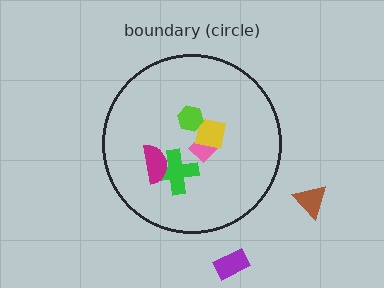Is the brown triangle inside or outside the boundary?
Outside.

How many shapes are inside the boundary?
5 inside, 2 outside.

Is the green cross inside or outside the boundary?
Inside.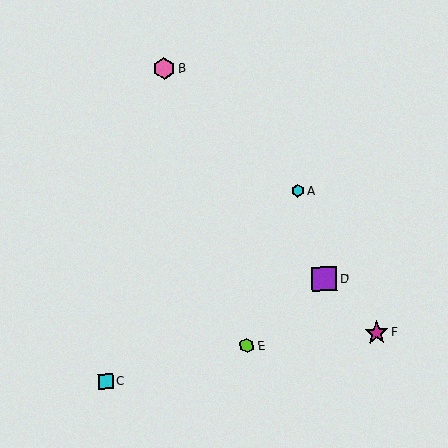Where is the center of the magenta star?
The center of the magenta star is at (377, 333).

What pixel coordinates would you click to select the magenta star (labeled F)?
Click at (377, 333) to select the magenta star F.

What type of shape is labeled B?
Shape B is a pink hexagon.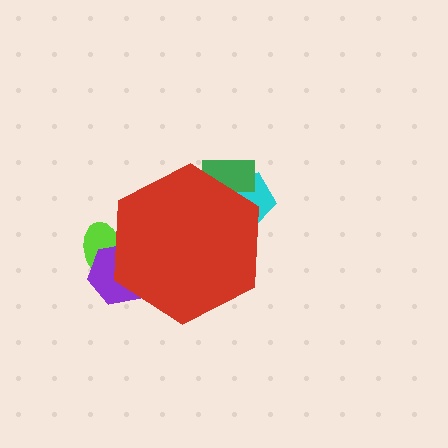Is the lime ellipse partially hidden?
Yes, the lime ellipse is partially hidden behind the red hexagon.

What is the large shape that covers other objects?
A red hexagon.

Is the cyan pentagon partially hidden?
Yes, the cyan pentagon is partially hidden behind the red hexagon.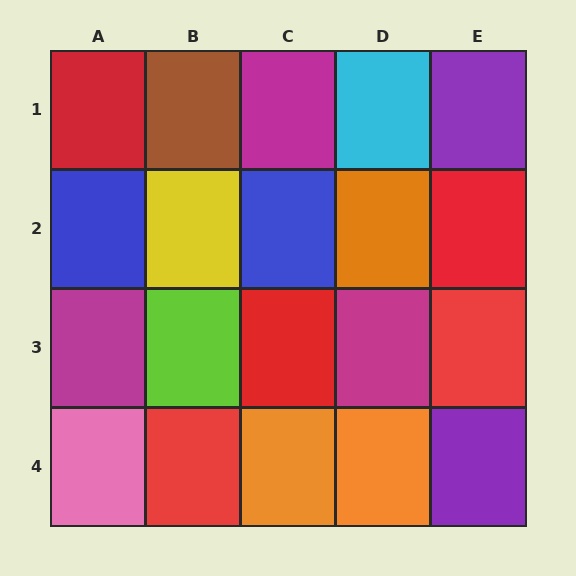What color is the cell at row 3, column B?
Lime.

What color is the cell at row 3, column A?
Magenta.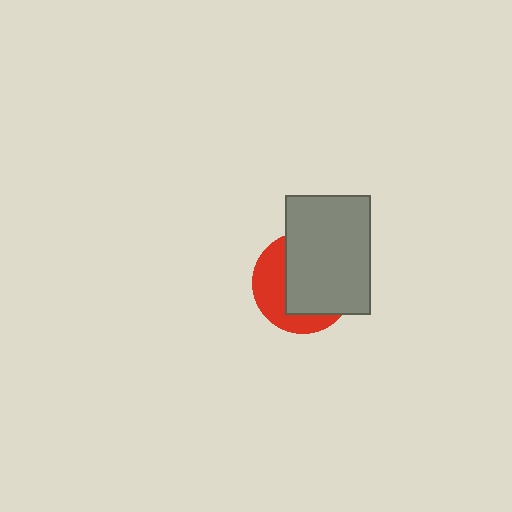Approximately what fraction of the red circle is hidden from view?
Roughly 61% of the red circle is hidden behind the gray rectangle.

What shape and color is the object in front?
The object in front is a gray rectangle.